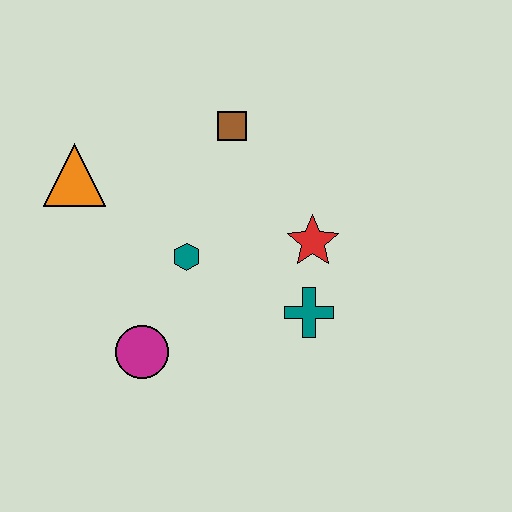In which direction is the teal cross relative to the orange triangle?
The teal cross is to the right of the orange triangle.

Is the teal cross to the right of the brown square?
Yes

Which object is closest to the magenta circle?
The teal hexagon is closest to the magenta circle.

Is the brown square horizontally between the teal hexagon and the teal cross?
Yes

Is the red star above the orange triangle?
No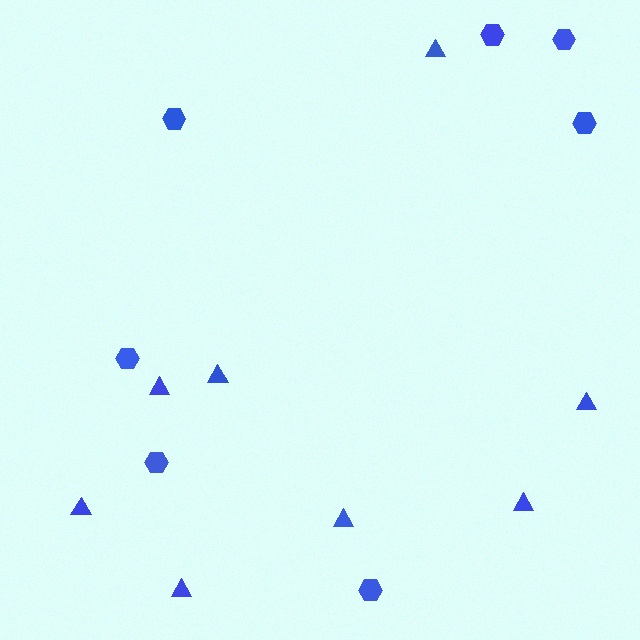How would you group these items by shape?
There are 2 groups: one group of triangles (8) and one group of hexagons (7).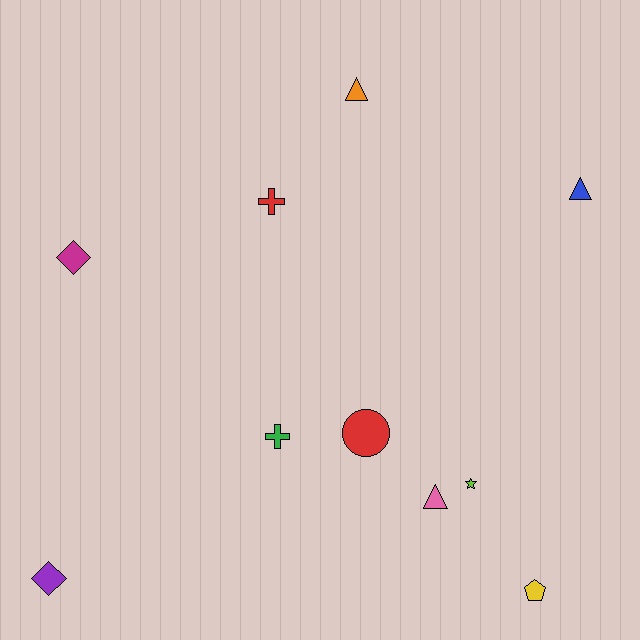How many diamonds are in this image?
There are 2 diamonds.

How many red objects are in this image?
There are 2 red objects.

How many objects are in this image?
There are 10 objects.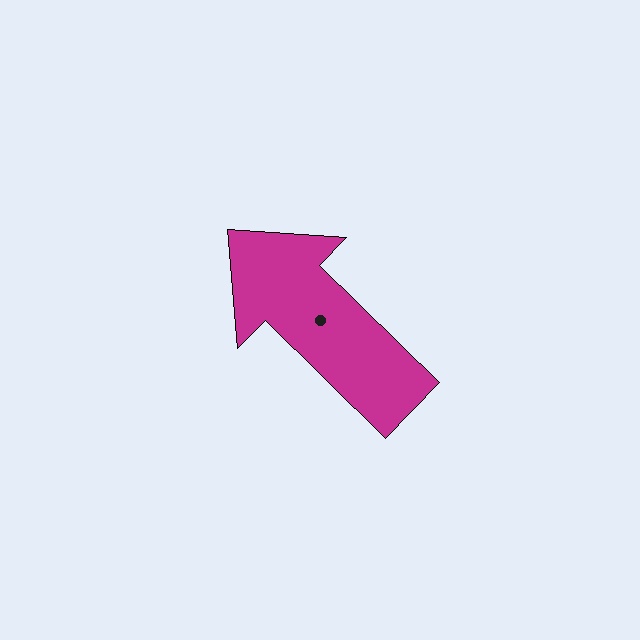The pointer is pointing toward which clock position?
Roughly 10 o'clock.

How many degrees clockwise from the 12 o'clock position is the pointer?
Approximately 314 degrees.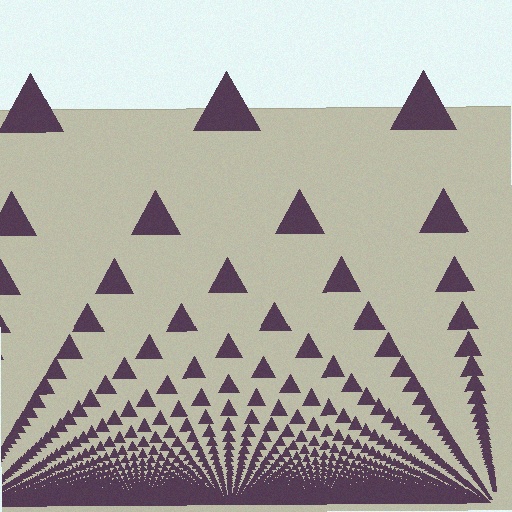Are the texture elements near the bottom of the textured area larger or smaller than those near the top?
Smaller. The gradient is inverted — elements near the bottom are smaller and denser.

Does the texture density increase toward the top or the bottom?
Density increases toward the bottom.